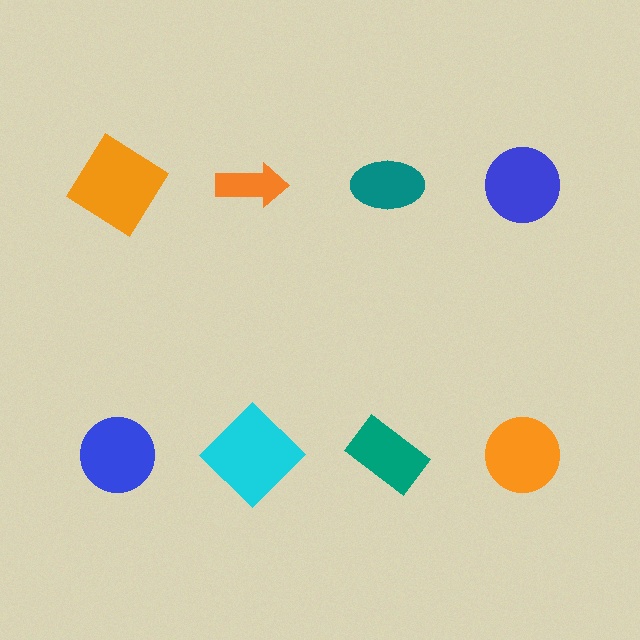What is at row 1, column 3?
A teal ellipse.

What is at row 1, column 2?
An orange arrow.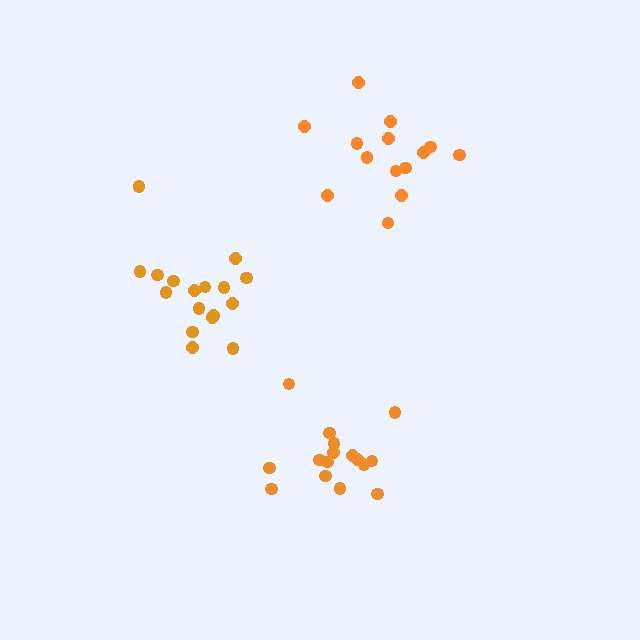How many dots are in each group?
Group 1: 16 dots, Group 2: 14 dots, Group 3: 17 dots (47 total).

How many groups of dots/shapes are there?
There are 3 groups.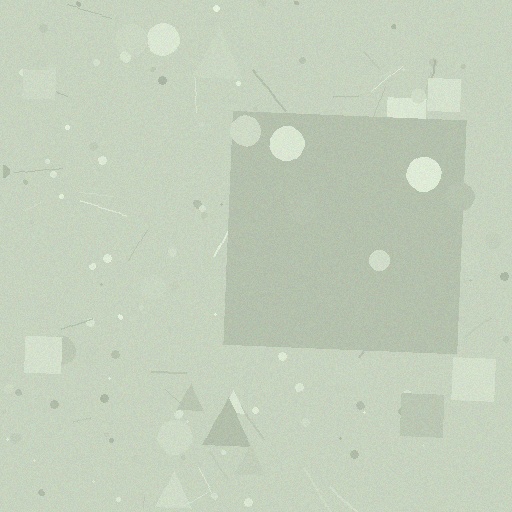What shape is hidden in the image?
A square is hidden in the image.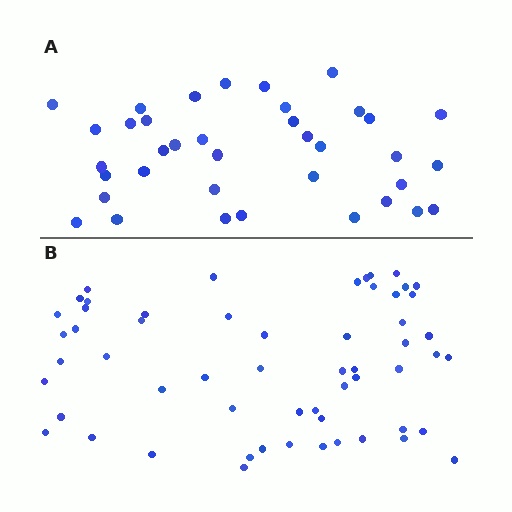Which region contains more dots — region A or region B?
Region B (the bottom region) has more dots.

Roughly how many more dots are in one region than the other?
Region B has approximately 20 more dots than region A.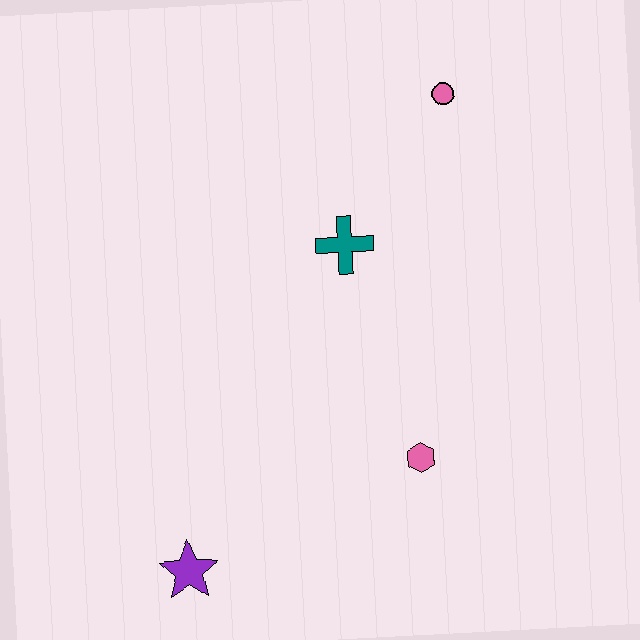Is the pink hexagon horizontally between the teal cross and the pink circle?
Yes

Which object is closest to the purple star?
The pink hexagon is closest to the purple star.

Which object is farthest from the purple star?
The pink circle is farthest from the purple star.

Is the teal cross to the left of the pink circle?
Yes